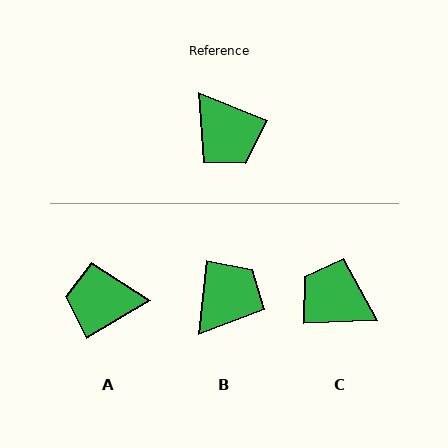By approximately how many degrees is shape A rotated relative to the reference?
Approximately 127 degrees clockwise.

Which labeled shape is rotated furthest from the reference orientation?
C, about 155 degrees away.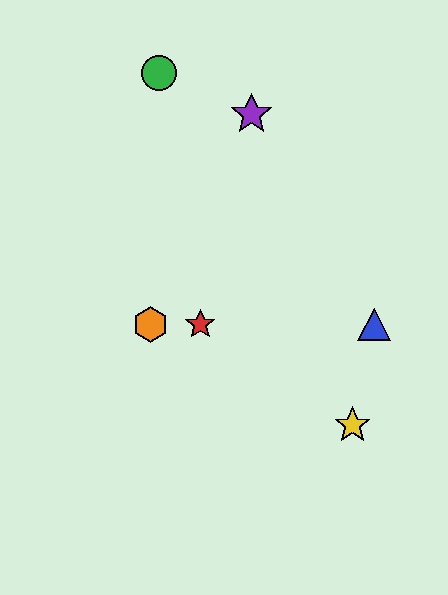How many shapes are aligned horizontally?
3 shapes (the red star, the blue triangle, the orange hexagon) are aligned horizontally.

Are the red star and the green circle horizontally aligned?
No, the red star is at y≈324 and the green circle is at y≈73.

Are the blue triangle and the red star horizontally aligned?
Yes, both are at y≈324.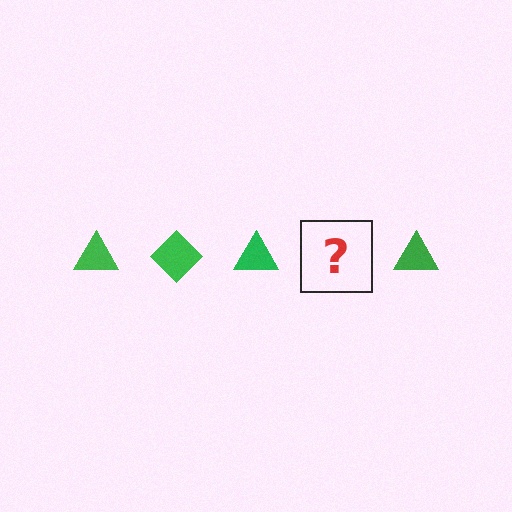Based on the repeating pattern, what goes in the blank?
The blank should be a green diamond.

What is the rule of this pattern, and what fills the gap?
The rule is that the pattern cycles through triangle, diamond shapes in green. The gap should be filled with a green diamond.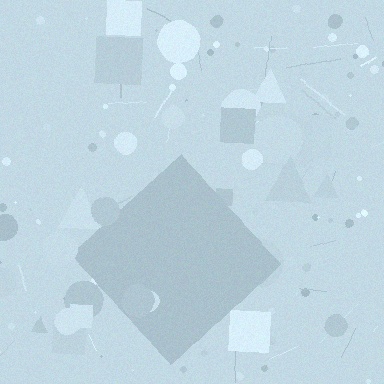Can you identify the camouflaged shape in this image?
The camouflaged shape is a diamond.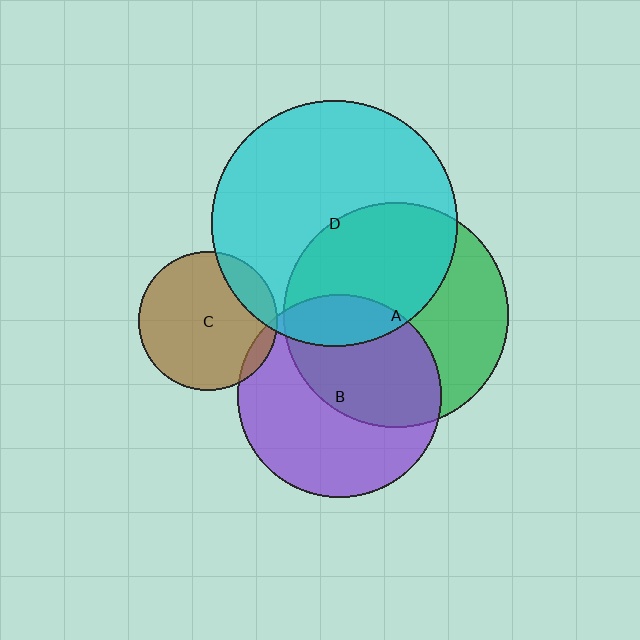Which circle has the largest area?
Circle D (cyan).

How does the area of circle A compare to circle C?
Approximately 2.6 times.